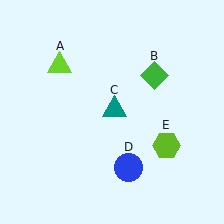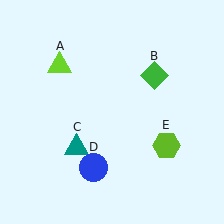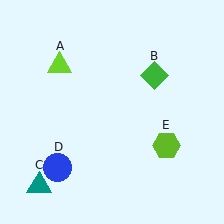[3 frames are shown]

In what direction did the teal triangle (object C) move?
The teal triangle (object C) moved down and to the left.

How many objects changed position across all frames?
2 objects changed position: teal triangle (object C), blue circle (object D).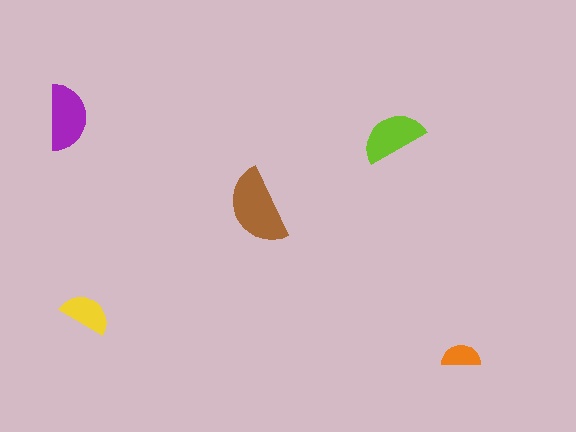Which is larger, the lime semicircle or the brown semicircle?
The brown one.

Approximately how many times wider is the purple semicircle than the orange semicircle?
About 1.5 times wider.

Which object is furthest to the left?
The purple semicircle is leftmost.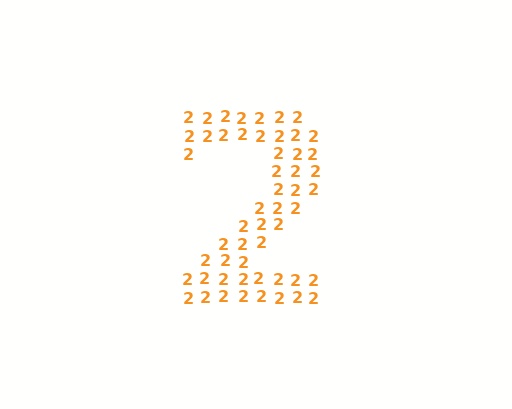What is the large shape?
The large shape is the digit 2.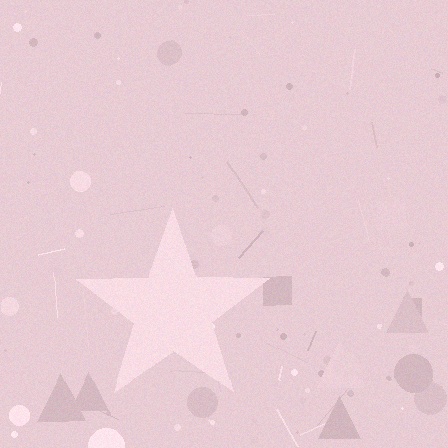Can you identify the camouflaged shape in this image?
The camouflaged shape is a star.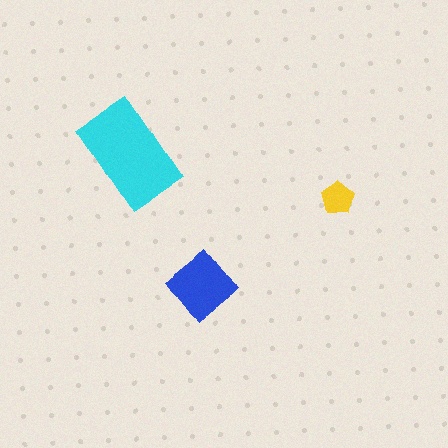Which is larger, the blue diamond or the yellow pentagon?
The blue diamond.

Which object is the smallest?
The yellow pentagon.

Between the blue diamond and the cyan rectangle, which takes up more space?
The cyan rectangle.